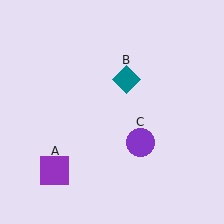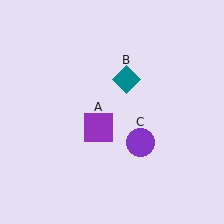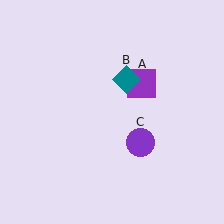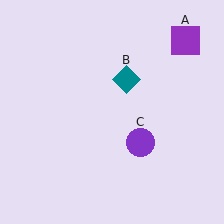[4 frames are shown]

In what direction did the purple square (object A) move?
The purple square (object A) moved up and to the right.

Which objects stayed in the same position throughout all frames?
Teal diamond (object B) and purple circle (object C) remained stationary.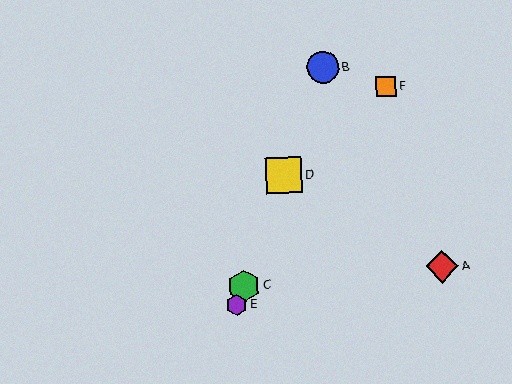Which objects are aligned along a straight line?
Objects B, C, D, E are aligned along a straight line.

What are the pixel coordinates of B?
Object B is at (323, 68).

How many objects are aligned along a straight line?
4 objects (B, C, D, E) are aligned along a straight line.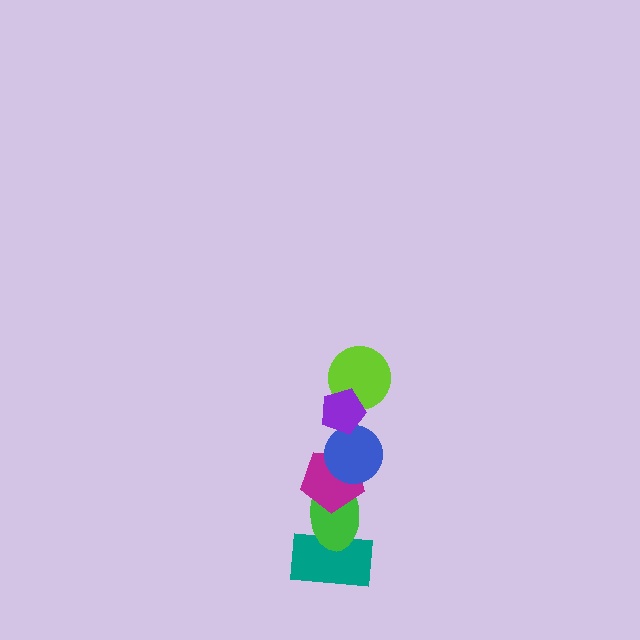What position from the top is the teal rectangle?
The teal rectangle is 6th from the top.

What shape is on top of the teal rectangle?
The green ellipse is on top of the teal rectangle.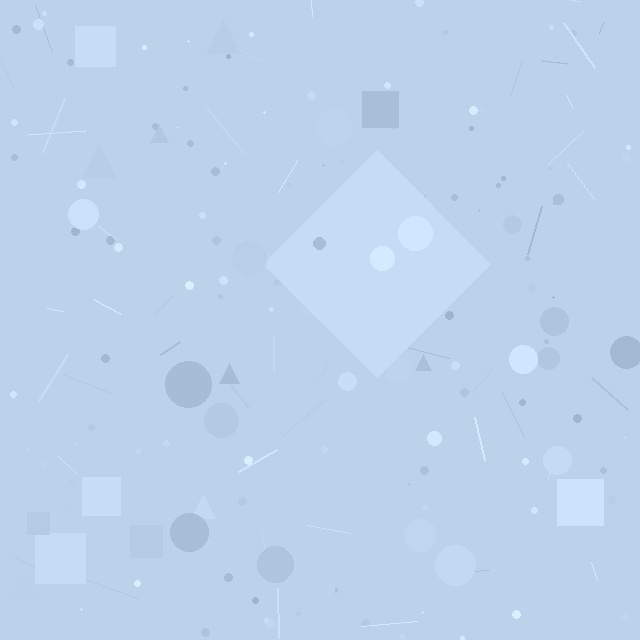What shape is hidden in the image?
A diamond is hidden in the image.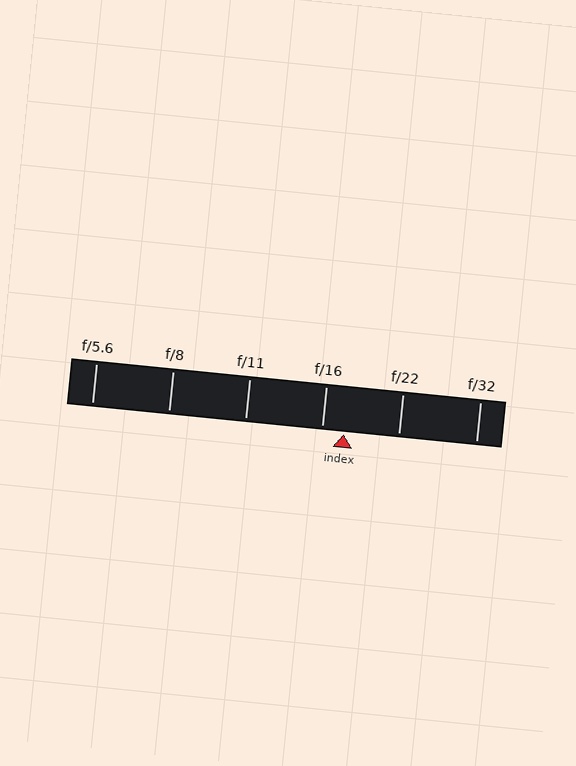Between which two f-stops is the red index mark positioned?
The index mark is between f/16 and f/22.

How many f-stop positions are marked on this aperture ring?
There are 6 f-stop positions marked.